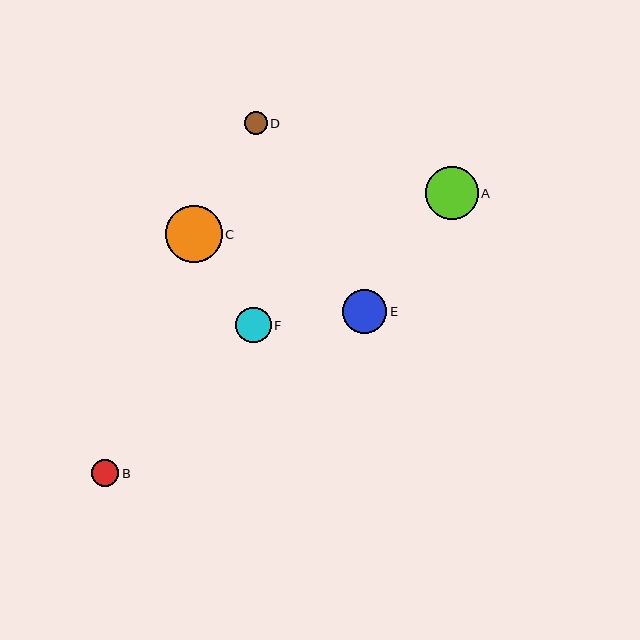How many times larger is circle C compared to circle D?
Circle C is approximately 2.5 times the size of circle D.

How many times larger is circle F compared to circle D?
Circle F is approximately 1.6 times the size of circle D.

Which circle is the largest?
Circle C is the largest with a size of approximately 56 pixels.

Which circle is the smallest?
Circle D is the smallest with a size of approximately 23 pixels.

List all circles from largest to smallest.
From largest to smallest: C, A, E, F, B, D.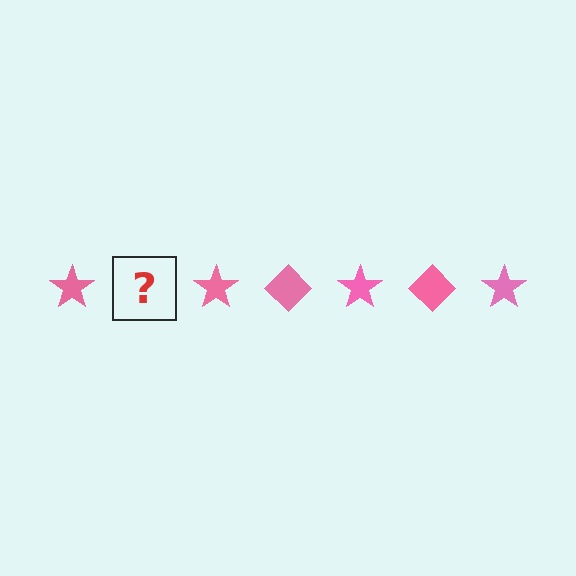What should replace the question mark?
The question mark should be replaced with a pink diamond.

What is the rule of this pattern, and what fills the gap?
The rule is that the pattern cycles through star, diamond shapes in pink. The gap should be filled with a pink diamond.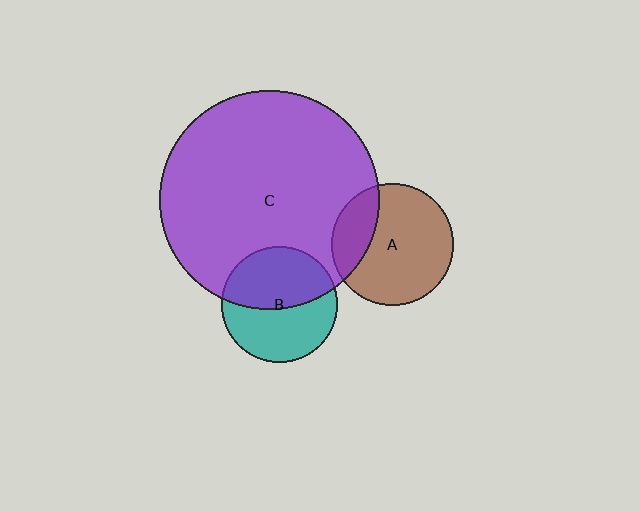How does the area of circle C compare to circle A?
Approximately 3.3 times.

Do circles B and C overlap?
Yes.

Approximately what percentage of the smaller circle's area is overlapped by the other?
Approximately 50%.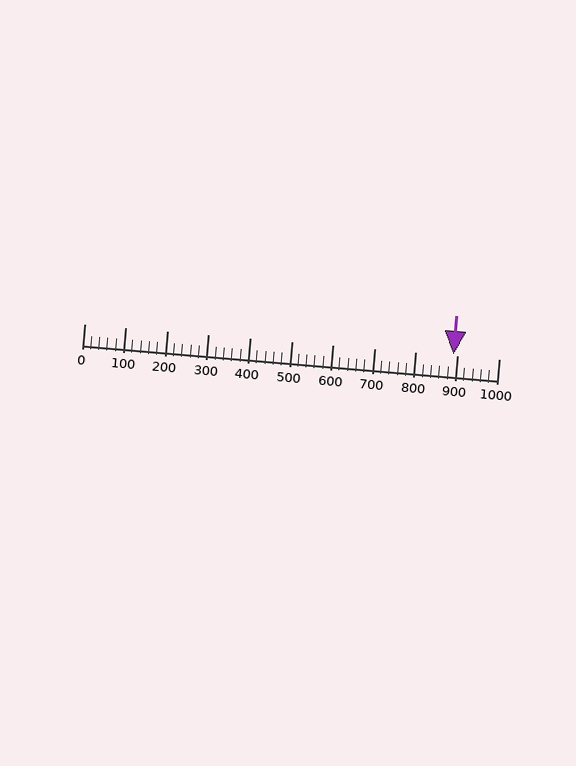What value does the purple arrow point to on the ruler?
The purple arrow points to approximately 890.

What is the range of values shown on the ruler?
The ruler shows values from 0 to 1000.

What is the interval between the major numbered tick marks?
The major tick marks are spaced 100 units apart.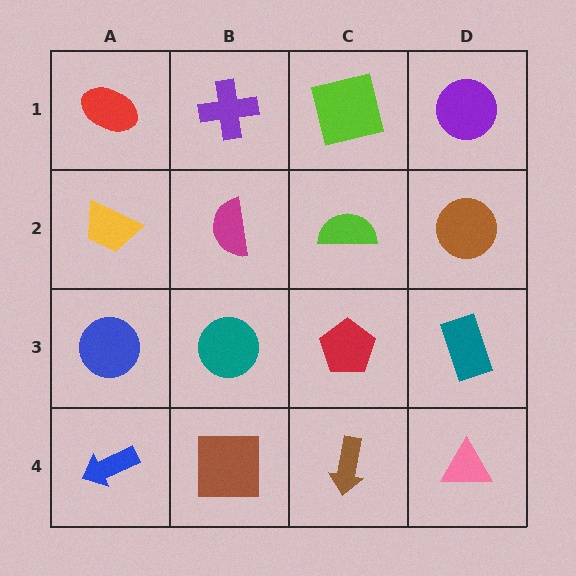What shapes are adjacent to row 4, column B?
A teal circle (row 3, column B), a blue arrow (row 4, column A), a brown arrow (row 4, column C).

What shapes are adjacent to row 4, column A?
A blue circle (row 3, column A), a brown square (row 4, column B).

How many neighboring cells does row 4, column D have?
2.